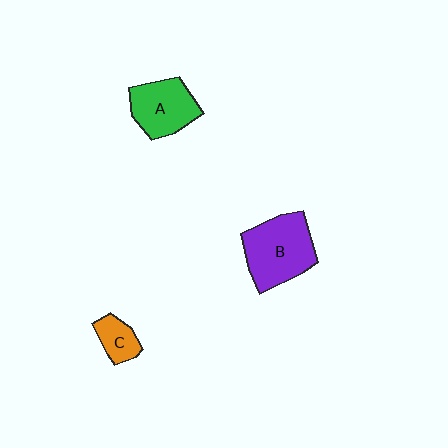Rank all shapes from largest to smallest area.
From largest to smallest: B (purple), A (green), C (orange).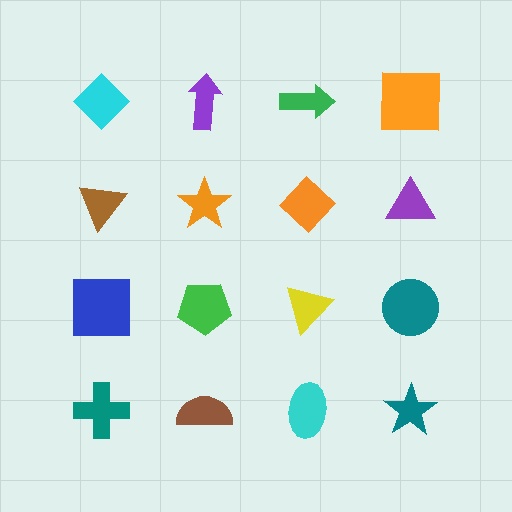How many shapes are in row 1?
4 shapes.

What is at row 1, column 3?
A green arrow.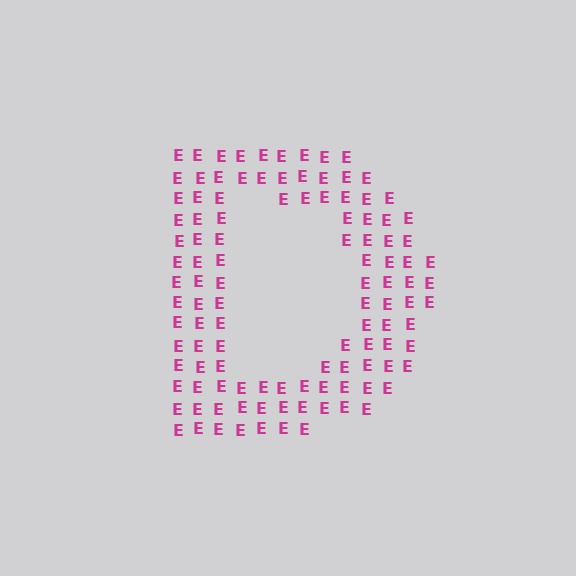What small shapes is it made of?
It is made of small letter E's.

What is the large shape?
The large shape is the letter D.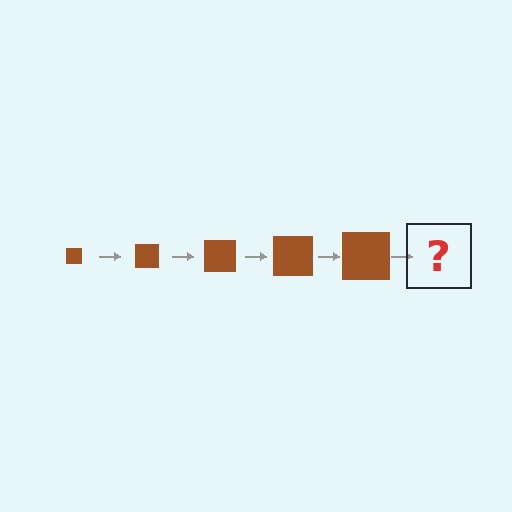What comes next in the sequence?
The next element should be a brown square, larger than the previous one.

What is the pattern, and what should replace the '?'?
The pattern is that the square gets progressively larger each step. The '?' should be a brown square, larger than the previous one.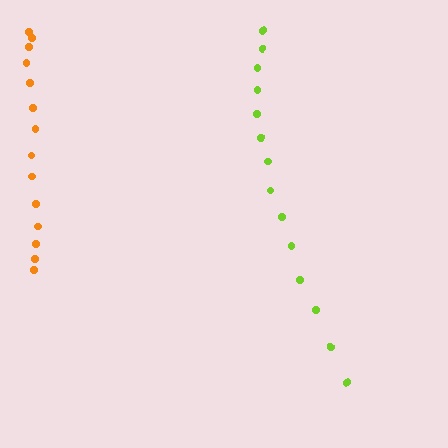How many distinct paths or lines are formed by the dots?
There are 2 distinct paths.